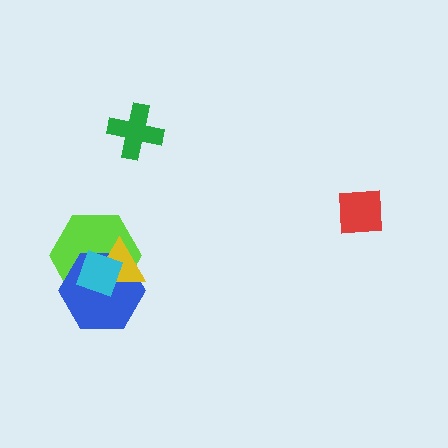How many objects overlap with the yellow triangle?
3 objects overlap with the yellow triangle.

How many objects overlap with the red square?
0 objects overlap with the red square.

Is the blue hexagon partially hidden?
Yes, it is partially covered by another shape.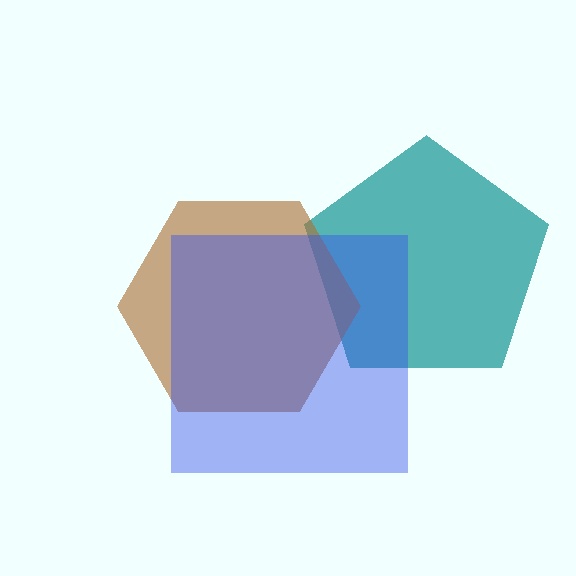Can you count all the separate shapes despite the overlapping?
Yes, there are 3 separate shapes.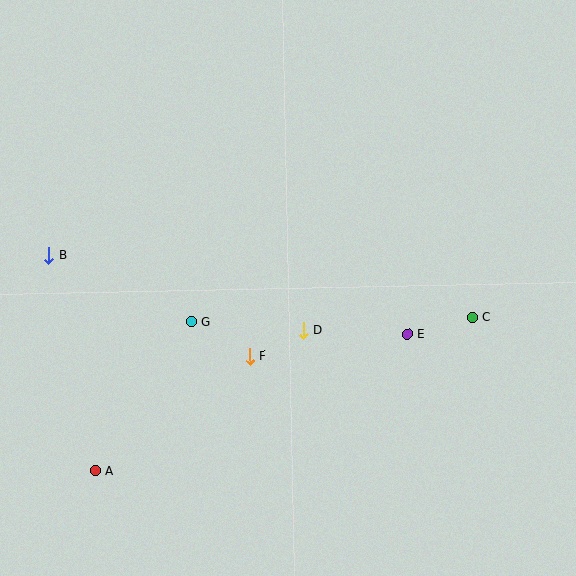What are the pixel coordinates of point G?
Point G is at (191, 322).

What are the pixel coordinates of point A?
Point A is at (95, 471).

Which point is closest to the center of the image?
Point D at (303, 330) is closest to the center.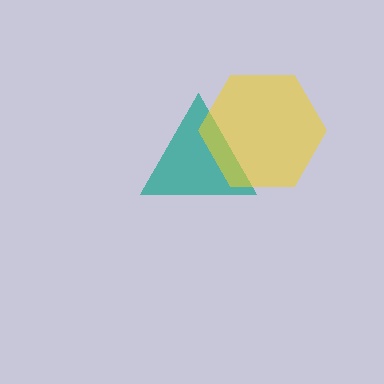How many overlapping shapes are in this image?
There are 2 overlapping shapes in the image.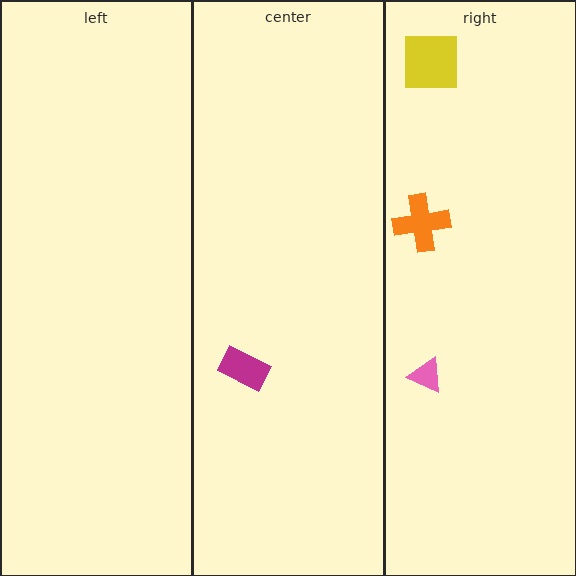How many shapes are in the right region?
3.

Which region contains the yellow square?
The right region.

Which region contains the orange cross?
The right region.